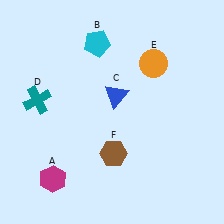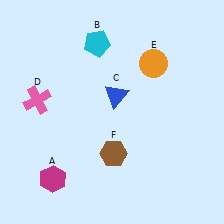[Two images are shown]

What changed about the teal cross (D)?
In Image 1, D is teal. In Image 2, it changed to pink.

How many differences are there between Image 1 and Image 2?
There is 1 difference between the two images.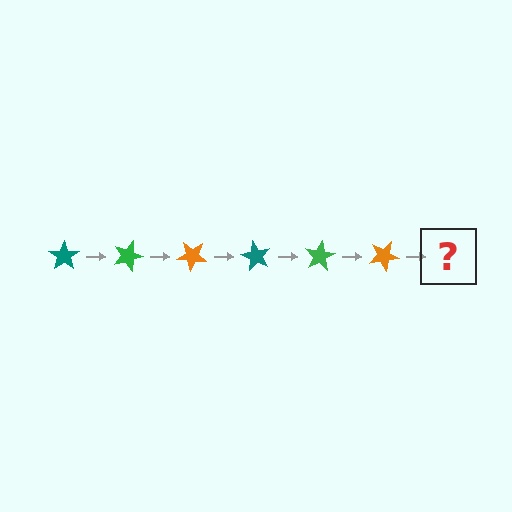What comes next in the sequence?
The next element should be a teal star, rotated 120 degrees from the start.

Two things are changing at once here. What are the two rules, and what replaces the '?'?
The two rules are that it rotates 20 degrees each step and the color cycles through teal, green, and orange. The '?' should be a teal star, rotated 120 degrees from the start.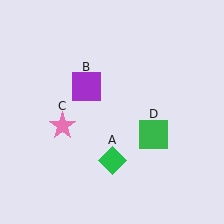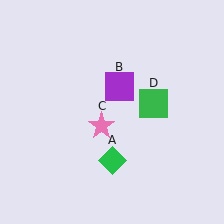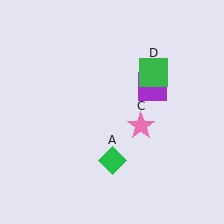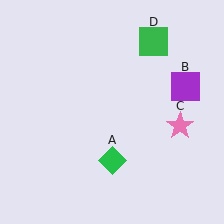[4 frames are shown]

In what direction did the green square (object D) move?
The green square (object D) moved up.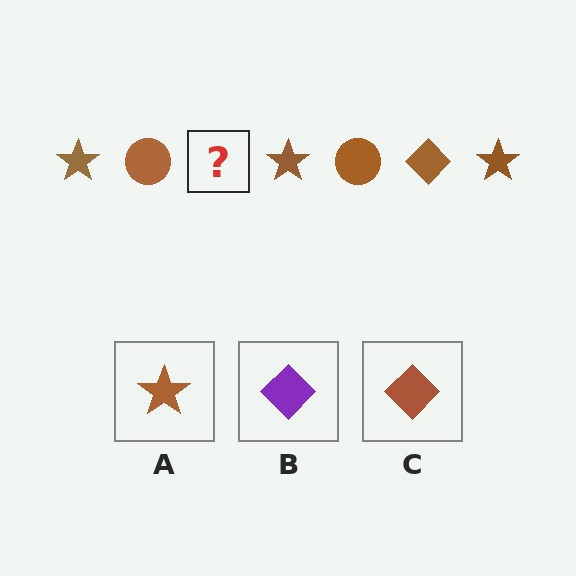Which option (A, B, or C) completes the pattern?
C.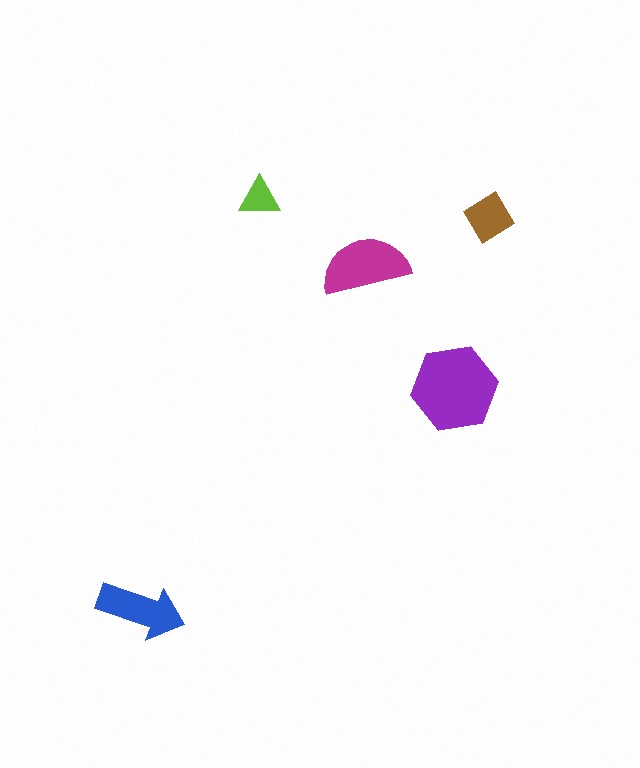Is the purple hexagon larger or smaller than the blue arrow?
Larger.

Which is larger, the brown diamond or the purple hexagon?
The purple hexagon.